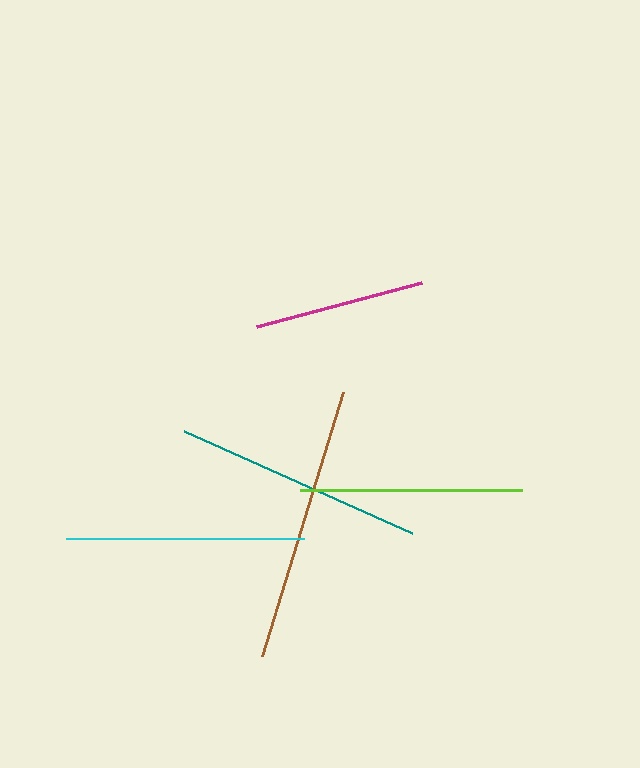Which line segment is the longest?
The brown line is the longest at approximately 276 pixels.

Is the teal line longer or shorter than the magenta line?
The teal line is longer than the magenta line.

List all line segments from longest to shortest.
From longest to shortest: brown, teal, cyan, lime, magenta.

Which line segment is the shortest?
The magenta line is the shortest at approximately 171 pixels.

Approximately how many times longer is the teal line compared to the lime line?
The teal line is approximately 1.1 times the length of the lime line.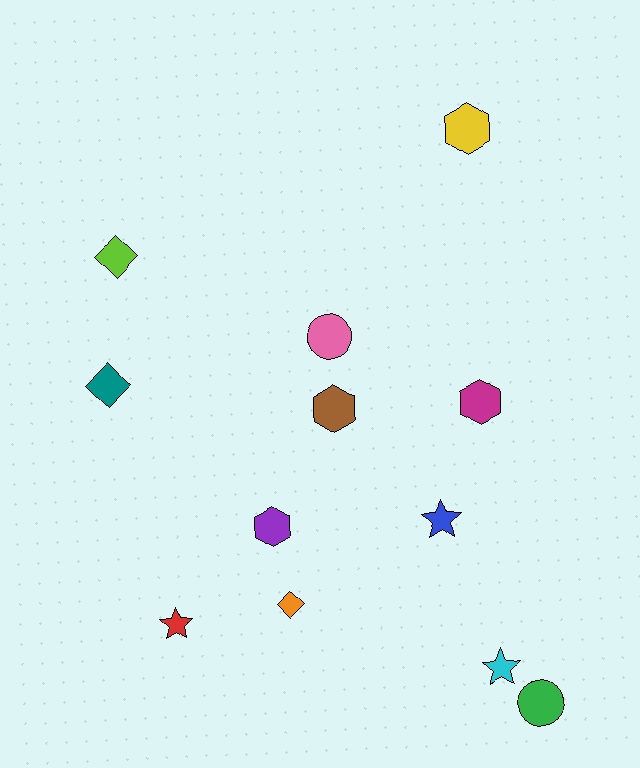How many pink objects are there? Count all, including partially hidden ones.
There is 1 pink object.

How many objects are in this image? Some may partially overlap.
There are 12 objects.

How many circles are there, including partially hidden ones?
There are 2 circles.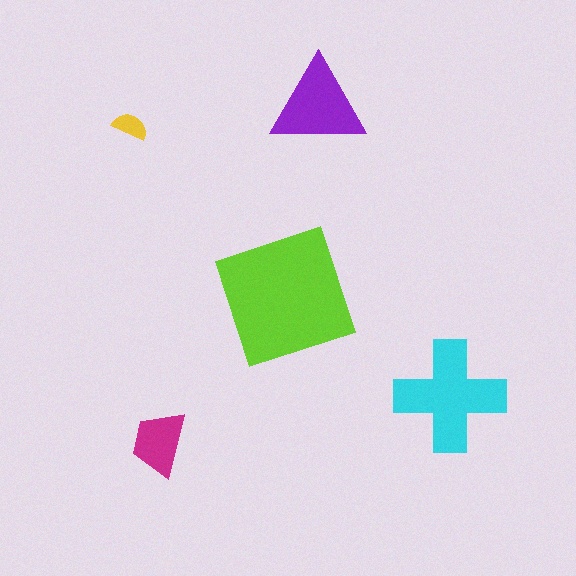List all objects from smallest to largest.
The yellow semicircle, the magenta trapezoid, the purple triangle, the cyan cross, the lime square.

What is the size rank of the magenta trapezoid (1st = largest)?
4th.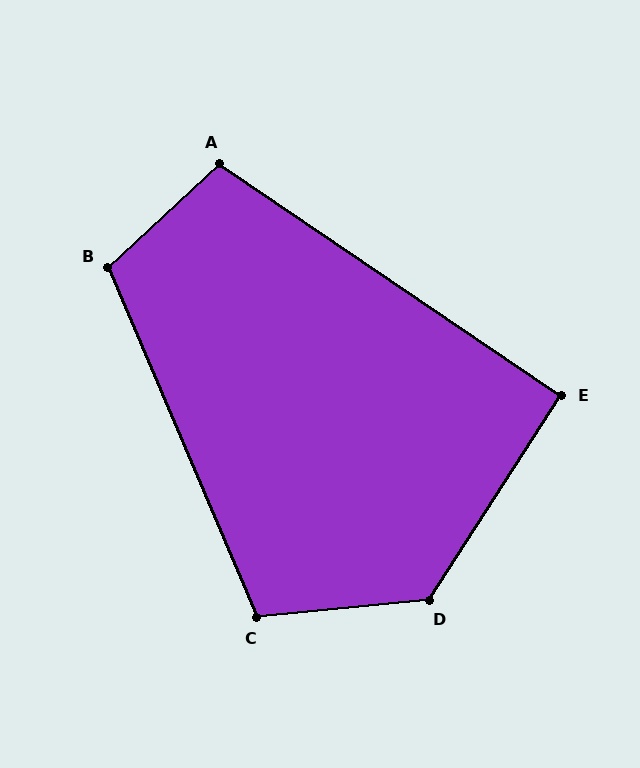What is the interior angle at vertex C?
Approximately 107 degrees (obtuse).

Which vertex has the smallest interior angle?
E, at approximately 91 degrees.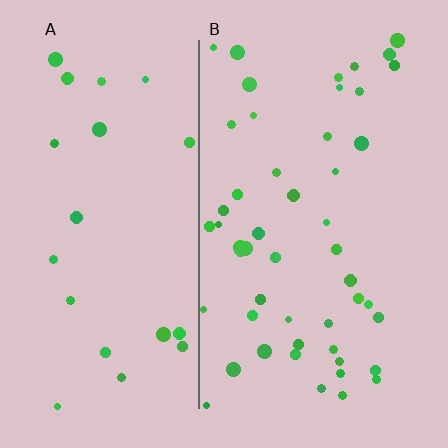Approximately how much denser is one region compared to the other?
Approximately 2.3× — region B over region A.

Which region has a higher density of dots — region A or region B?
B (the right).